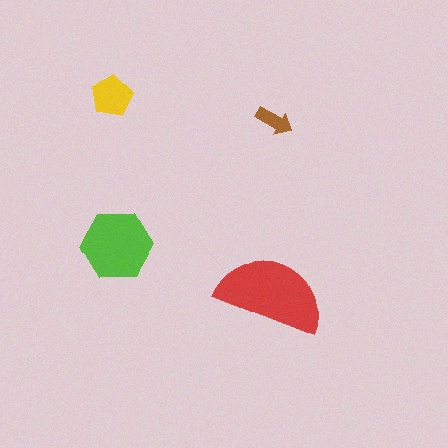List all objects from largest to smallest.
The red semicircle, the lime hexagon, the yellow pentagon, the brown arrow.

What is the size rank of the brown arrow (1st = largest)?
4th.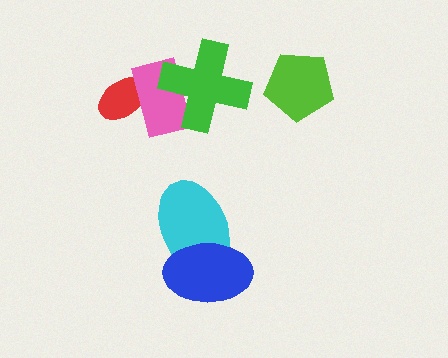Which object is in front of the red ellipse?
The pink rectangle is in front of the red ellipse.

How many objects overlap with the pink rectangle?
2 objects overlap with the pink rectangle.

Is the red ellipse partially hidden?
Yes, it is partially covered by another shape.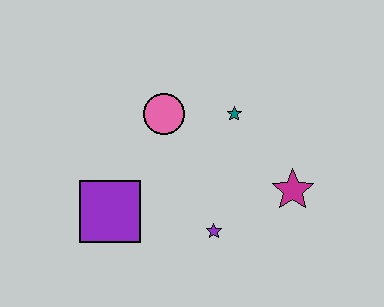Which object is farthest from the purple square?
The magenta star is farthest from the purple square.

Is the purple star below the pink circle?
Yes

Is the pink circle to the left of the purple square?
No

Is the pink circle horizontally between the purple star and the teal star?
No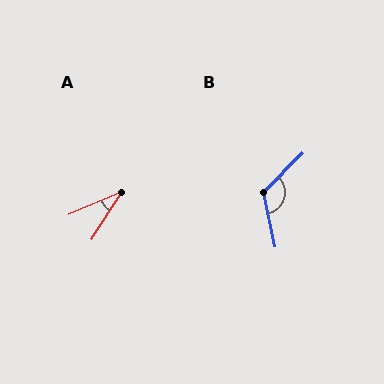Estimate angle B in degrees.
Approximately 123 degrees.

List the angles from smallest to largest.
A (34°), B (123°).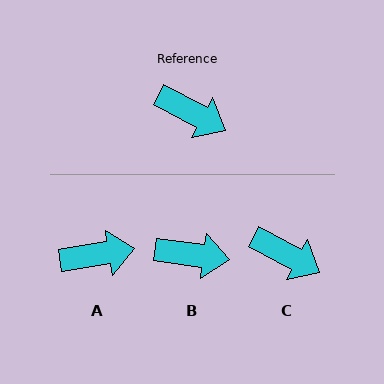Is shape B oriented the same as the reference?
No, it is off by about 21 degrees.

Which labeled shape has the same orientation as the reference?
C.